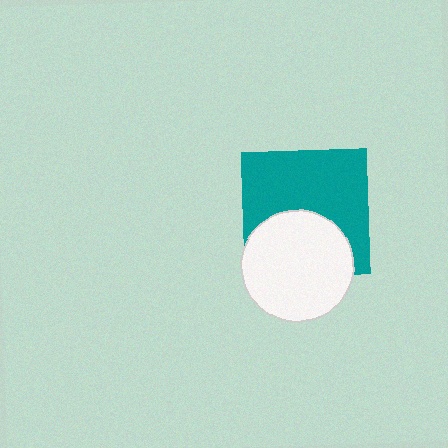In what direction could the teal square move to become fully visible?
The teal square could move up. That would shift it out from behind the white circle entirely.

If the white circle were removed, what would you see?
You would see the complete teal square.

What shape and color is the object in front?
The object in front is a white circle.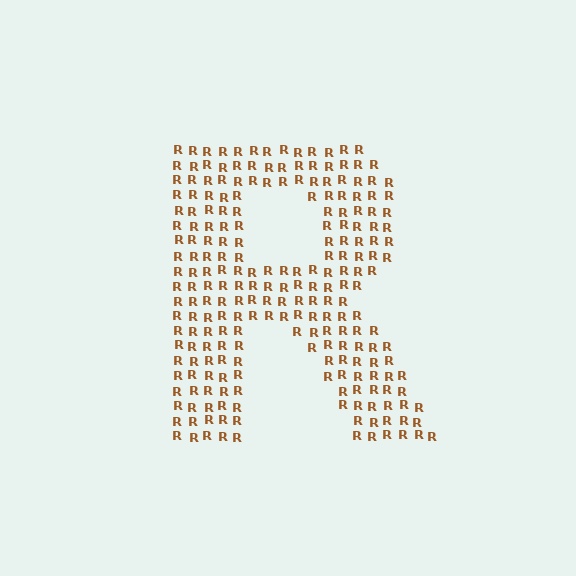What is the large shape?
The large shape is the letter R.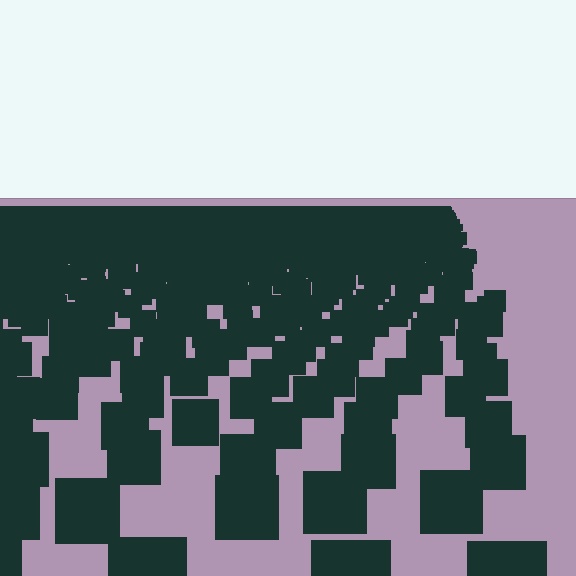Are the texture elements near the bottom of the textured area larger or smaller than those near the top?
Larger. Near the bottom, elements are closer to the viewer and appear at a bigger on-screen size.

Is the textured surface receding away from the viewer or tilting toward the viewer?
The surface is receding away from the viewer. Texture elements get smaller and denser toward the top.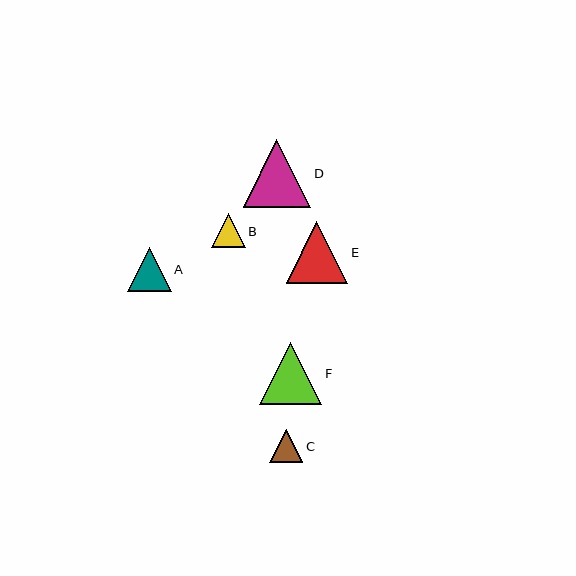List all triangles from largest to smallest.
From largest to smallest: D, F, E, A, B, C.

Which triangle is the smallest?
Triangle C is the smallest with a size of approximately 33 pixels.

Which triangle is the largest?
Triangle D is the largest with a size of approximately 68 pixels.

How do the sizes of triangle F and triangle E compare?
Triangle F and triangle E are approximately the same size.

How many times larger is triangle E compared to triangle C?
Triangle E is approximately 1.9 times the size of triangle C.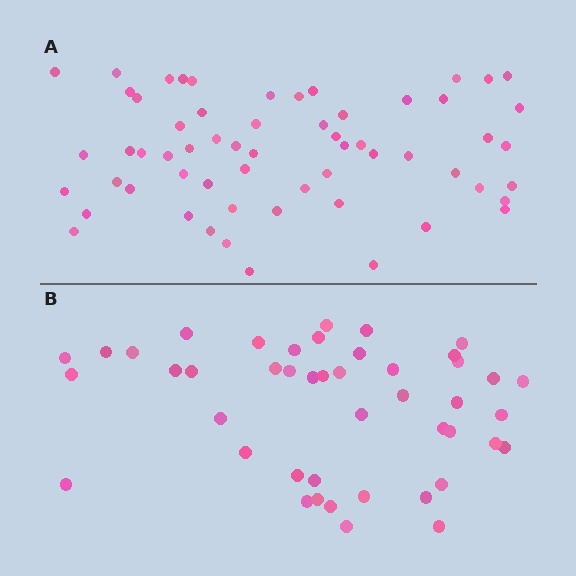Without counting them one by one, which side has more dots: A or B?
Region A (the top region) has more dots.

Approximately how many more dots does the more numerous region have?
Region A has approximately 15 more dots than region B.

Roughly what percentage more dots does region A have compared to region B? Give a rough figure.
About 35% more.